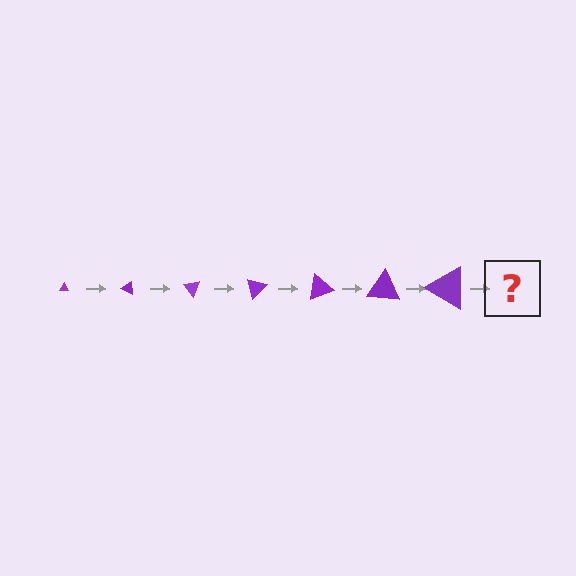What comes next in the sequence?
The next element should be a triangle, larger than the previous one and rotated 175 degrees from the start.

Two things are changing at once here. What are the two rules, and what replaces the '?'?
The two rules are that the triangle grows larger each step and it rotates 25 degrees each step. The '?' should be a triangle, larger than the previous one and rotated 175 degrees from the start.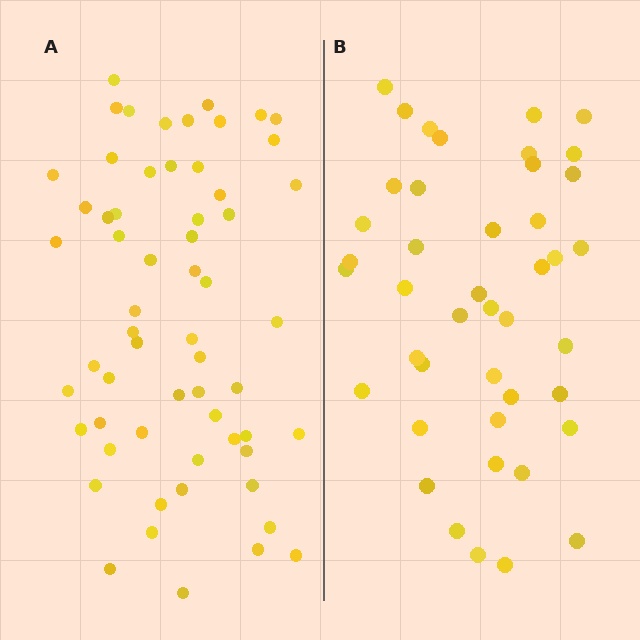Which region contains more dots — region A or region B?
Region A (the left region) has more dots.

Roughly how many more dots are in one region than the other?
Region A has approximately 15 more dots than region B.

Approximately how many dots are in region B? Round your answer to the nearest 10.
About 40 dots. (The exact count is 43, which rounds to 40.)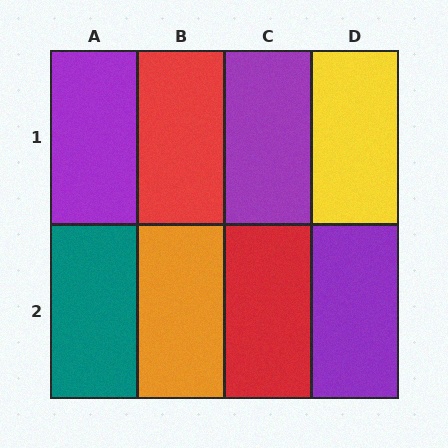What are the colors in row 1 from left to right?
Purple, red, purple, yellow.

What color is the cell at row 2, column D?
Purple.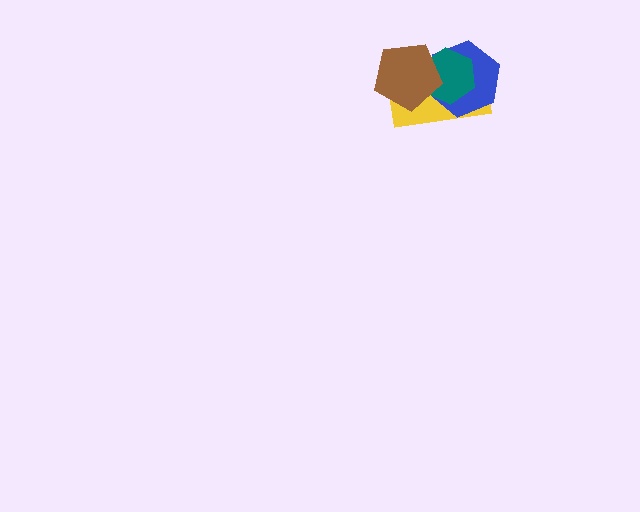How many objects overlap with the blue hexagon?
3 objects overlap with the blue hexagon.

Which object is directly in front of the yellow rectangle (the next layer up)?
The blue hexagon is directly in front of the yellow rectangle.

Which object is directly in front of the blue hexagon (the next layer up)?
The teal hexagon is directly in front of the blue hexagon.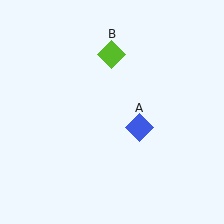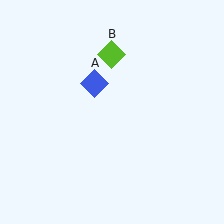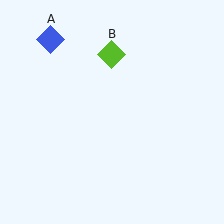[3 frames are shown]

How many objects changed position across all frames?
1 object changed position: blue diamond (object A).